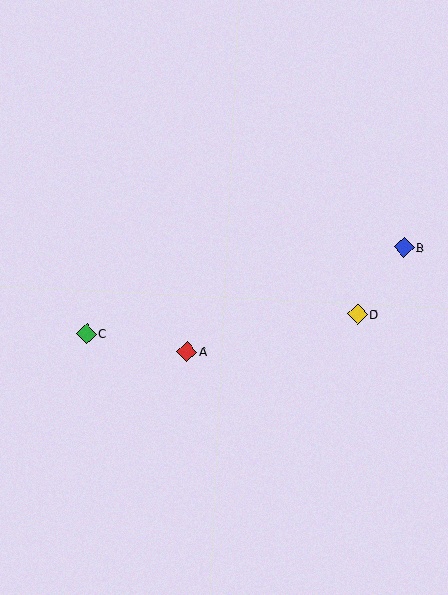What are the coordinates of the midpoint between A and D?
The midpoint between A and D is at (272, 333).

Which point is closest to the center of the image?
Point A at (187, 352) is closest to the center.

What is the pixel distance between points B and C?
The distance between B and C is 329 pixels.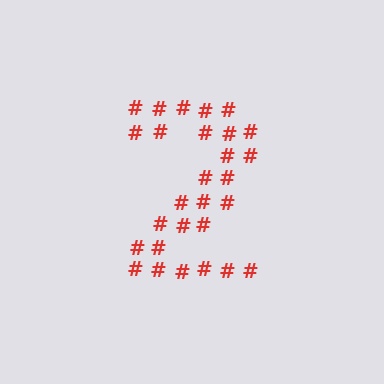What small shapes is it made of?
It is made of small hash symbols.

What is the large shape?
The large shape is the digit 2.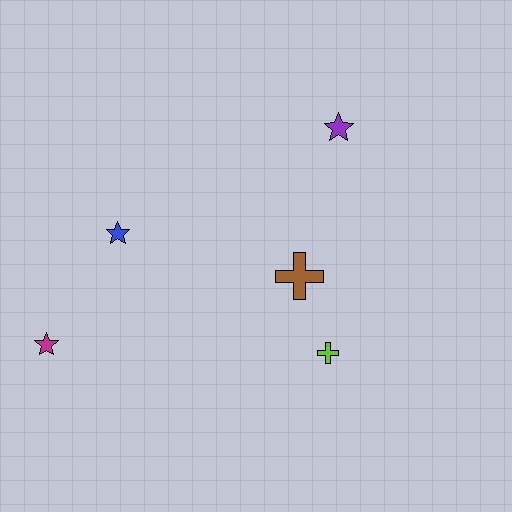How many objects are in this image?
There are 5 objects.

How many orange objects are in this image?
There are no orange objects.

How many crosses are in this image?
There are 2 crosses.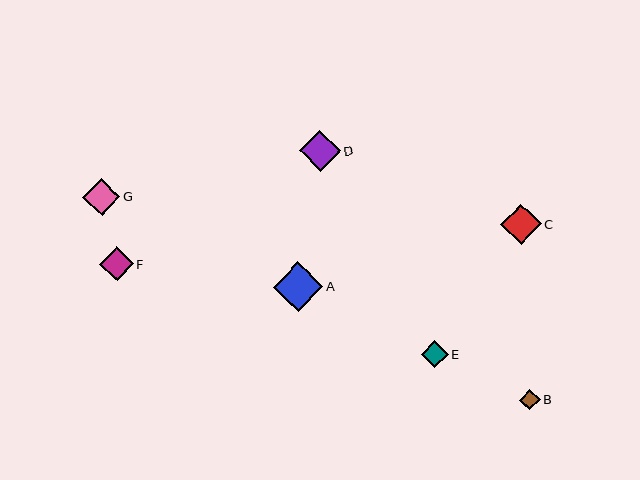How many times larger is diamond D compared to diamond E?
Diamond D is approximately 1.5 times the size of diamond E.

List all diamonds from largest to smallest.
From largest to smallest: A, D, C, G, F, E, B.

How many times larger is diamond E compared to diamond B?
Diamond E is approximately 1.3 times the size of diamond B.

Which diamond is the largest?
Diamond A is the largest with a size of approximately 49 pixels.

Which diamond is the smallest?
Diamond B is the smallest with a size of approximately 20 pixels.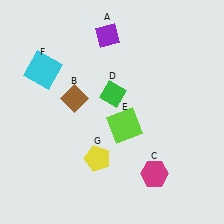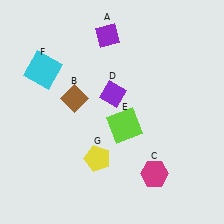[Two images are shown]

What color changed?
The diamond (D) changed from green in Image 1 to purple in Image 2.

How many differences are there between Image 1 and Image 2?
There is 1 difference between the two images.